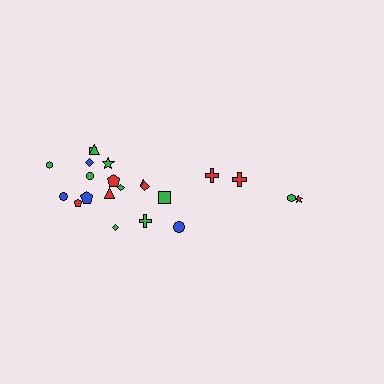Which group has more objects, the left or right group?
The left group.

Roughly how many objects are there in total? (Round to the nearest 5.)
Roughly 20 objects in total.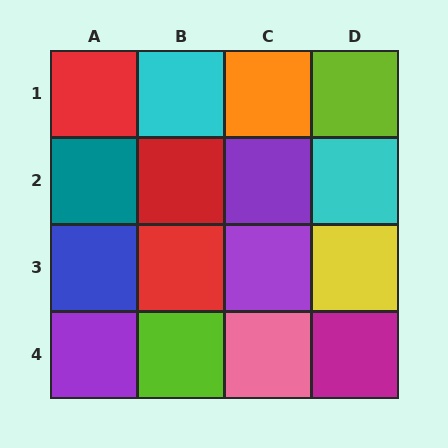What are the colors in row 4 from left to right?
Purple, lime, pink, magenta.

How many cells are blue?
1 cell is blue.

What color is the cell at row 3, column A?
Blue.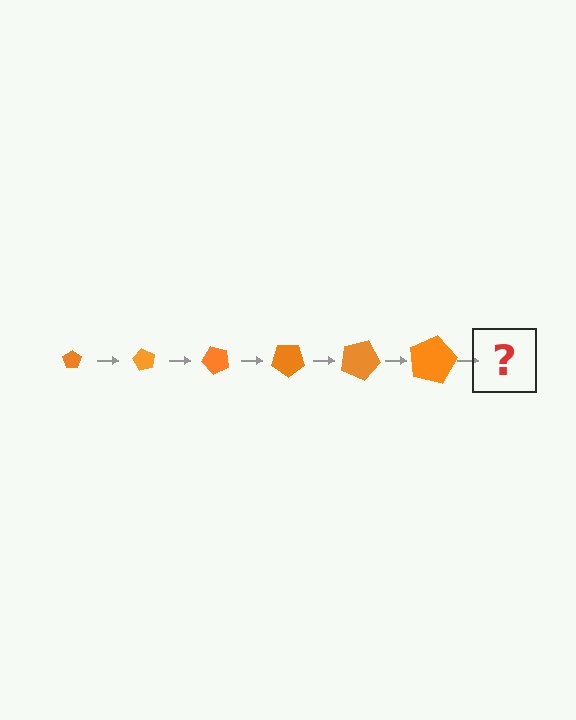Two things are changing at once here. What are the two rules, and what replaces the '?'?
The two rules are that the pentagon grows larger each step and it rotates 60 degrees each step. The '?' should be a pentagon, larger than the previous one and rotated 360 degrees from the start.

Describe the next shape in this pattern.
It should be a pentagon, larger than the previous one and rotated 360 degrees from the start.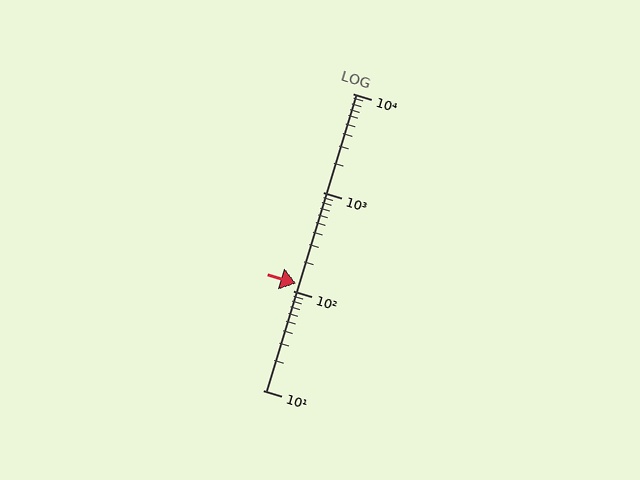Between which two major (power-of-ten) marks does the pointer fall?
The pointer is between 100 and 1000.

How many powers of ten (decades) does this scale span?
The scale spans 3 decades, from 10 to 10000.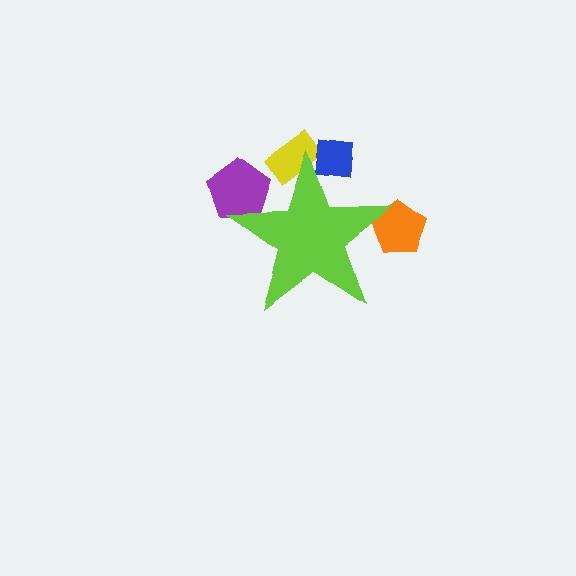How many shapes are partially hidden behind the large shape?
4 shapes are partially hidden.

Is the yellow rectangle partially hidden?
Yes, the yellow rectangle is partially hidden behind the lime star.